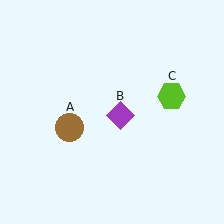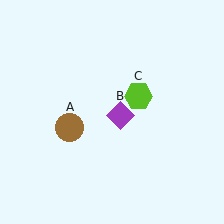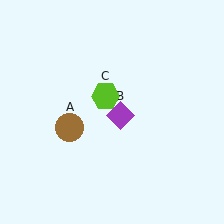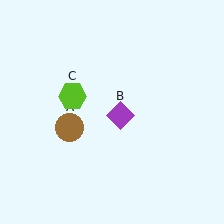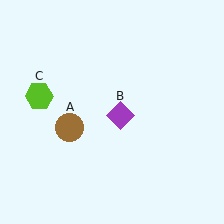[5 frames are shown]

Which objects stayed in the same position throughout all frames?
Brown circle (object A) and purple diamond (object B) remained stationary.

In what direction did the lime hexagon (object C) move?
The lime hexagon (object C) moved left.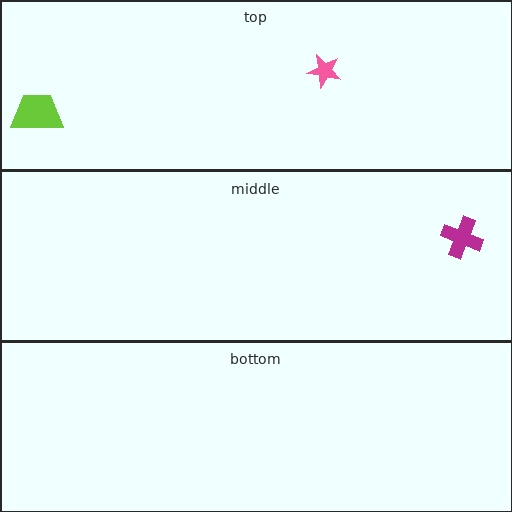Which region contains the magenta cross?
The middle region.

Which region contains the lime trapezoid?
The top region.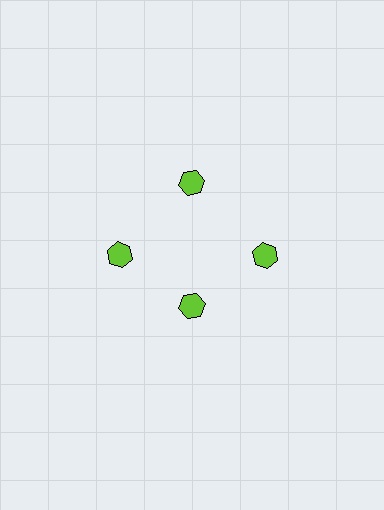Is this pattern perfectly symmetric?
No. The 4 lime hexagons are arranged in a ring, but one element near the 6 o'clock position is pulled inward toward the center, breaking the 4-fold rotational symmetry.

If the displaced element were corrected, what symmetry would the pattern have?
It would have 4-fold rotational symmetry — the pattern would map onto itself every 90 degrees.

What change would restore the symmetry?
The symmetry would be restored by moving it outward, back onto the ring so that all 4 hexagons sit at equal angles and equal distance from the center.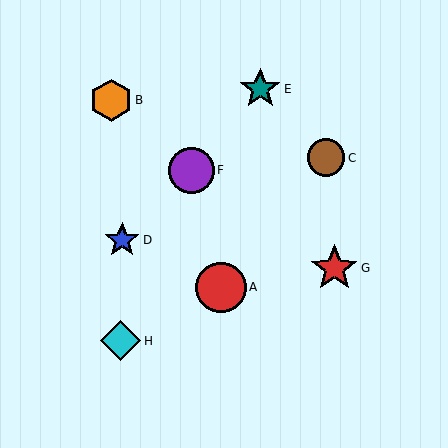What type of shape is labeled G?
Shape G is a red star.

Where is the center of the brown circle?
The center of the brown circle is at (326, 158).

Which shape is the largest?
The red circle (labeled A) is the largest.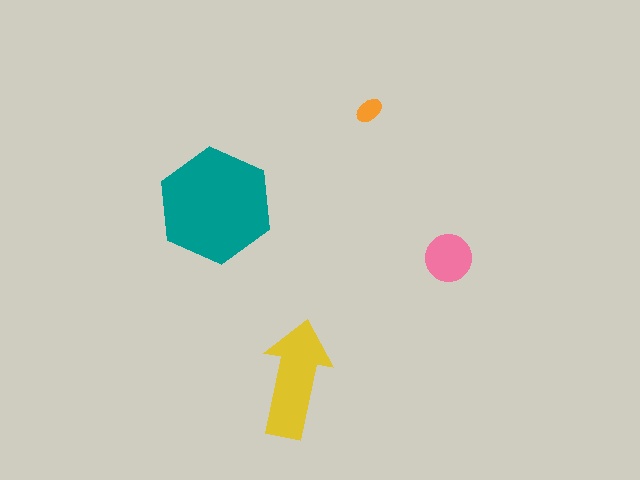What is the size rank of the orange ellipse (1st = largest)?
4th.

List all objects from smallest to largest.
The orange ellipse, the pink circle, the yellow arrow, the teal hexagon.